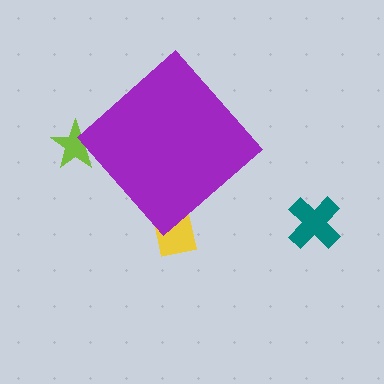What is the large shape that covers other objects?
A purple diamond.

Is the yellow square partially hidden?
Yes, the yellow square is partially hidden behind the purple diamond.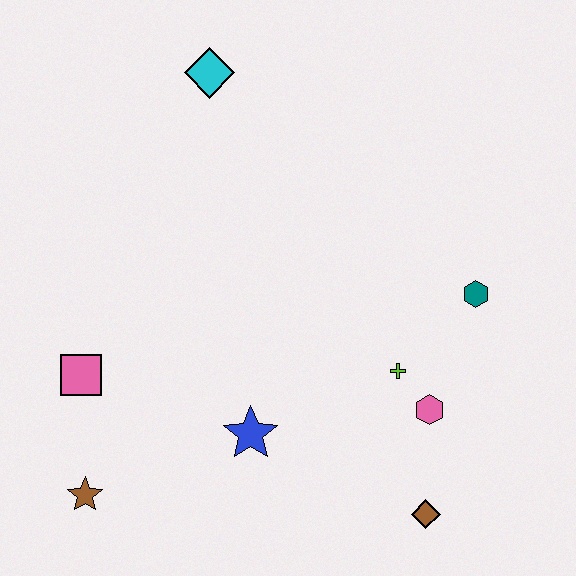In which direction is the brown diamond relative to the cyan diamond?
The brown diamond is below the cyan diamond.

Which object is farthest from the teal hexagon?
The brown star is farthest from the teal hexagon.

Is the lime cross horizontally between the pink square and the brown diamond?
Yes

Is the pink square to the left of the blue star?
Yes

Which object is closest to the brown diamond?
The pink hexagon is closest to the brown diamond.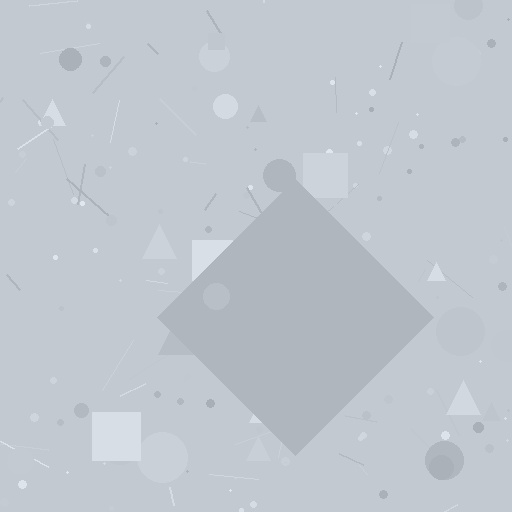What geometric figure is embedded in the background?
A diamond is embedded in the background.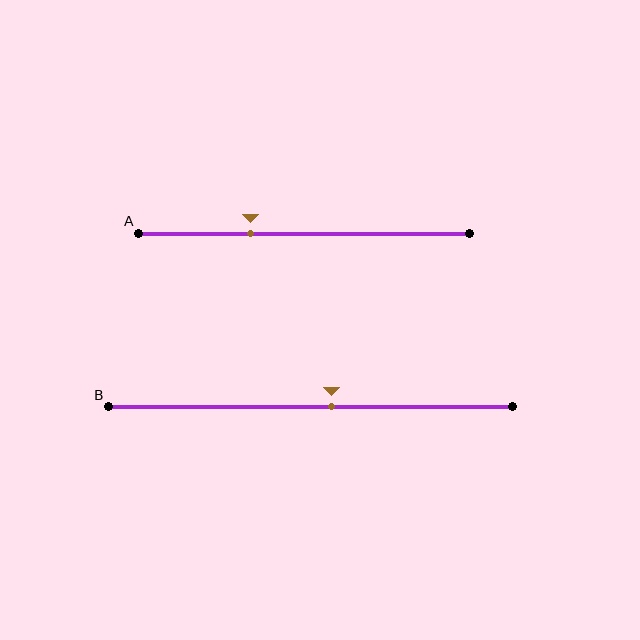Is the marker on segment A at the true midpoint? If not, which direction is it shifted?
No, the marker on segment A is shifted to the left by about 16% of the segment length.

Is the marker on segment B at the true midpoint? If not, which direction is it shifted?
No, the marker on segment B is shifted to the right by about 5% of the segment length.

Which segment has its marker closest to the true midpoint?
Segment B has its marker closest to the true midpoint.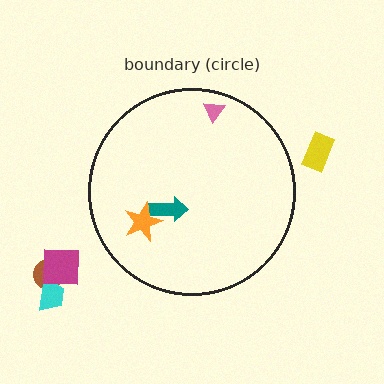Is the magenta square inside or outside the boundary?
Outside.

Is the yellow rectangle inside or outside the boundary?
Outside.